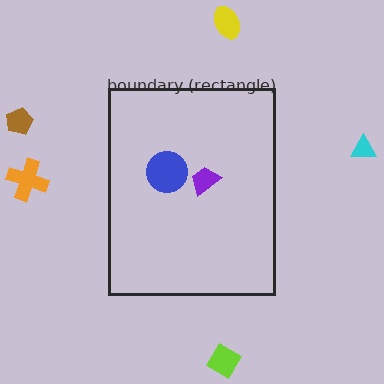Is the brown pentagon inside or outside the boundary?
Outside.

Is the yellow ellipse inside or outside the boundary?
Outside.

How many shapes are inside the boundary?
2 inside, 5 outside.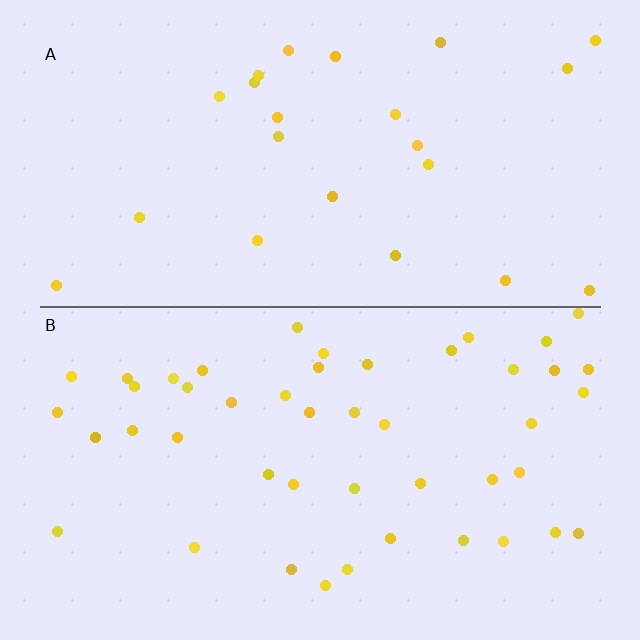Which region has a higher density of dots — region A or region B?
B (the bottom).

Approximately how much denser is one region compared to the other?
Approximately 2.0× — region B over region A.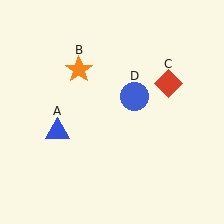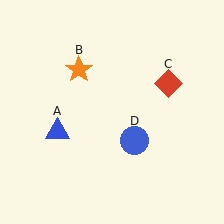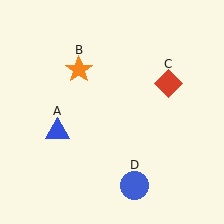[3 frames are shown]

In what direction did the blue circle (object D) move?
The blue circle (object D) moved down.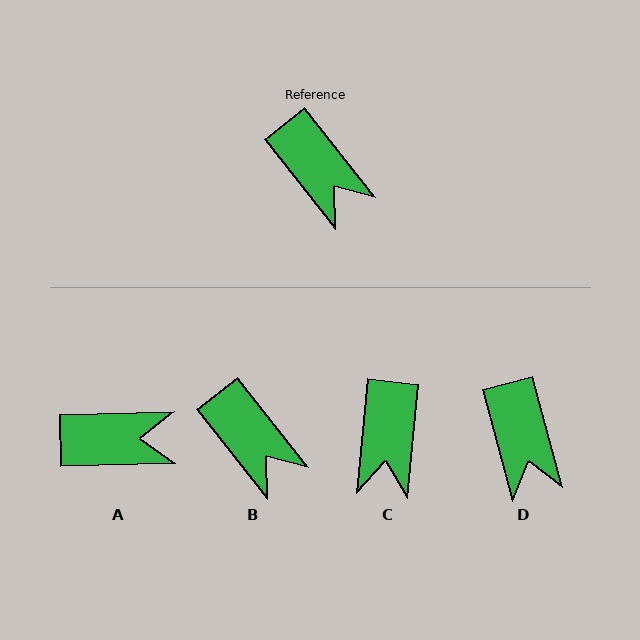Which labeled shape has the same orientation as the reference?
B.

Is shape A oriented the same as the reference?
No, it is off by about 53 degrees.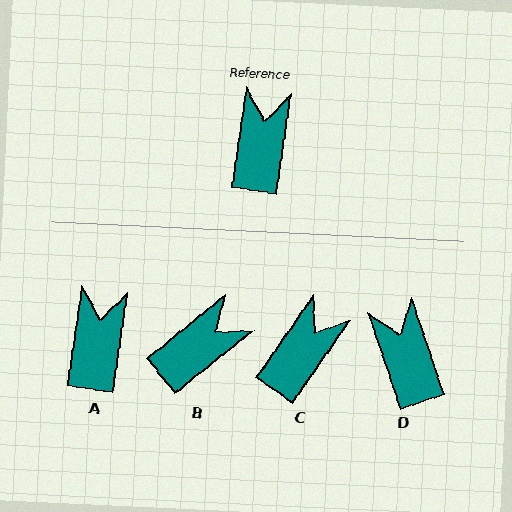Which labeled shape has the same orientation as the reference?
A.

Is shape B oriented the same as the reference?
No, it is off by about 43 degrees.